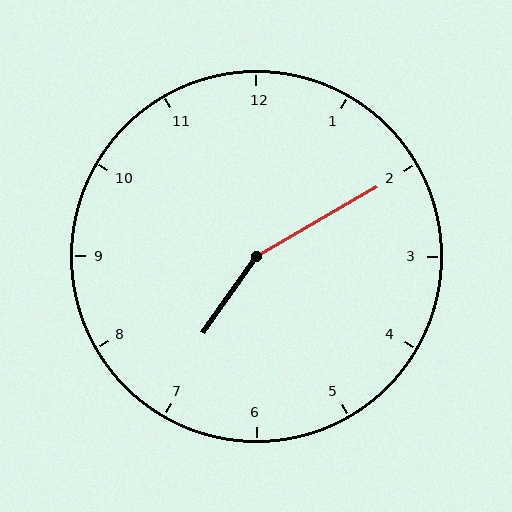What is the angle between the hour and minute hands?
Approximately 155 degrees.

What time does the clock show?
7:10.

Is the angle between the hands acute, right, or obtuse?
It is obtuse.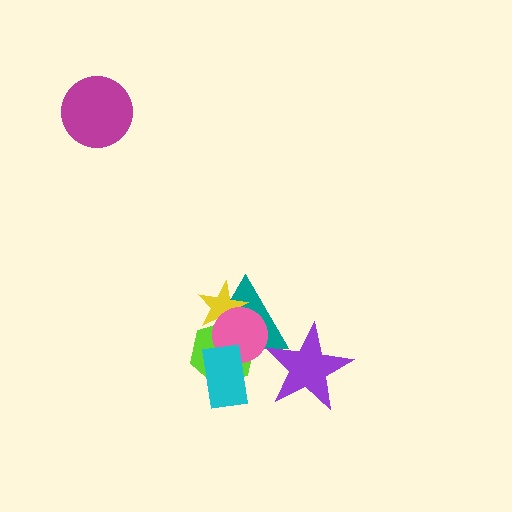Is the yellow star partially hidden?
Yes, it is partially covered by another shape.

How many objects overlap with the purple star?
1 object overlaps with the purple star.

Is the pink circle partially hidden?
Yes, it is partially covered by another shape.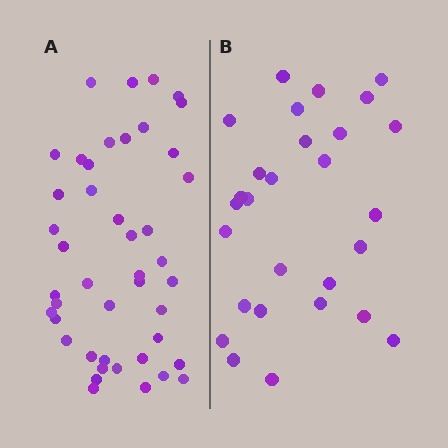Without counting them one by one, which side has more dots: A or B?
Region A (the left region) has more dots.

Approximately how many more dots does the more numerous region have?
Region A has approximately 15 more dots than region B.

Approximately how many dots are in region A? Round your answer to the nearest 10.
About 40 dots. (The exact count is 44, which rounds to 40.)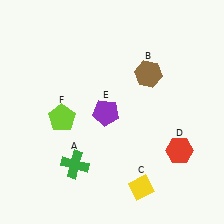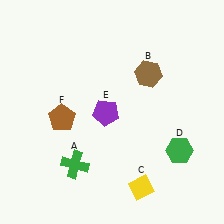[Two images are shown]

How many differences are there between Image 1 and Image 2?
There are 2 differences between the two images.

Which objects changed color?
D changed from red to green. F changed from lime to brown.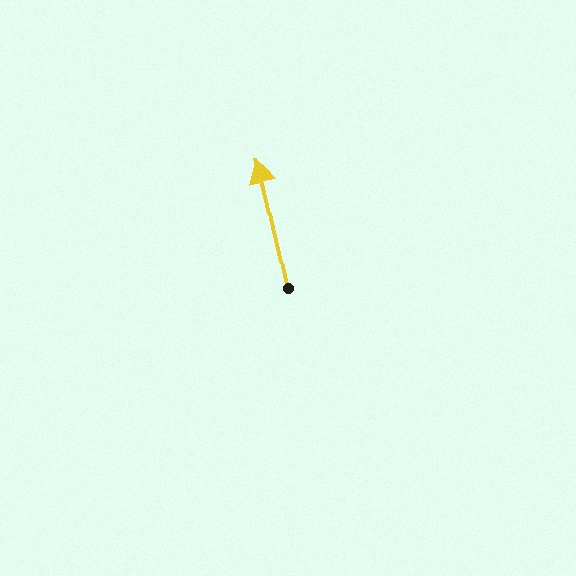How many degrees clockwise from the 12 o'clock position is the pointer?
Approximately 347 degrees.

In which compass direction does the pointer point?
North.